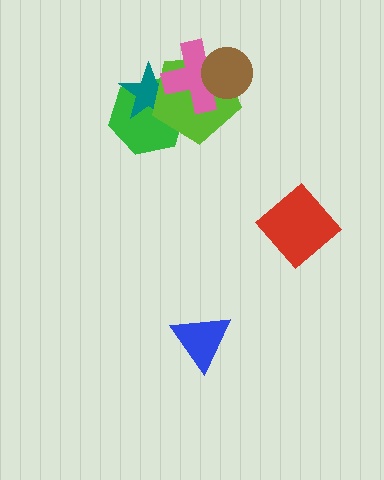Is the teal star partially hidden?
Yes, it is partially covered by another shape.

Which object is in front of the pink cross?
The brown circle is in front of the pink cross.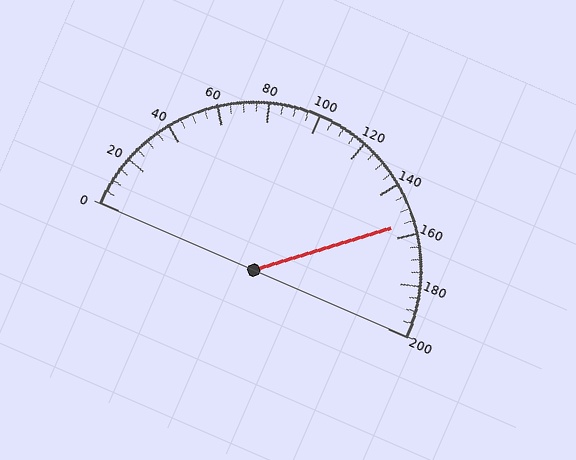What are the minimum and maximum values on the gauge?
The gauge ranges from 0 to 200.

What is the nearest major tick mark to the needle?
The nearest major tick mark is 160.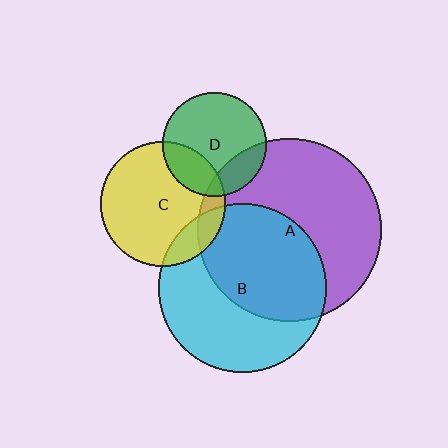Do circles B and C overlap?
Yes.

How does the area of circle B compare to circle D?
Approximately 2.6 times.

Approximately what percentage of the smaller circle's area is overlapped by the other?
Approximately 15%.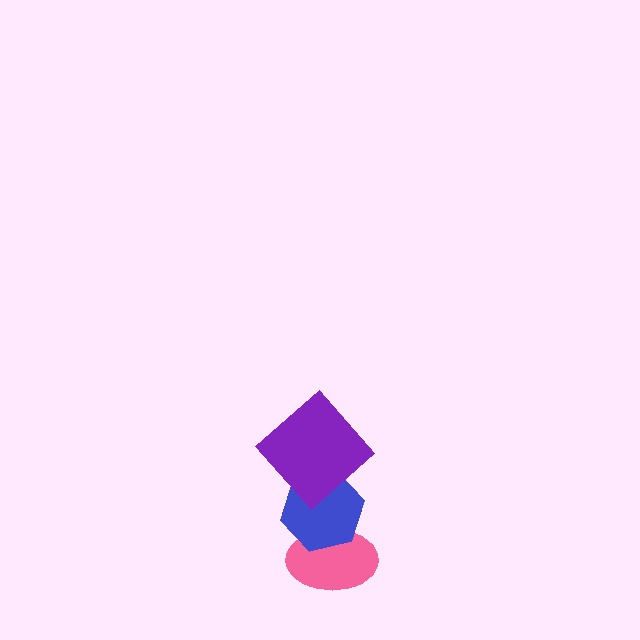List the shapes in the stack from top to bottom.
From top to bottom: the purple diamond, the blue hexagon, the pink ellipse.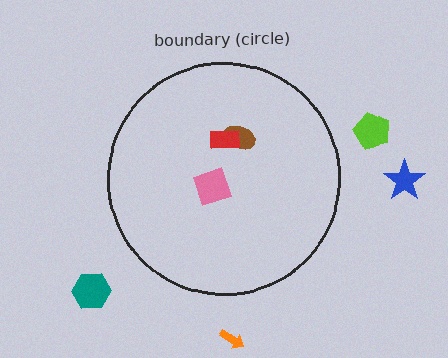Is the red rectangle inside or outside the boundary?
Inside.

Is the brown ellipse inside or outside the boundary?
Inside.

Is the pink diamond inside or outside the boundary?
Inside.